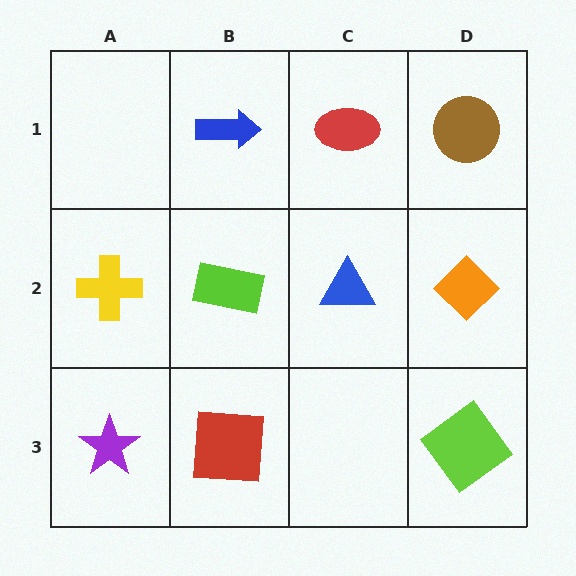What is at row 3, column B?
A red square.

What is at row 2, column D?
An orange diamond.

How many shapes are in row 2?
4 shapes.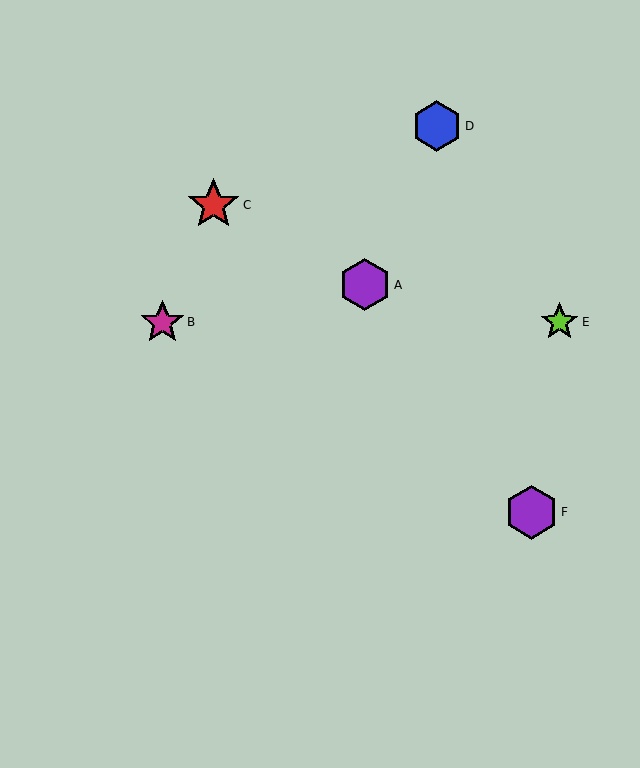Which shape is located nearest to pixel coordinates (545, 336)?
The lime star (labeled E) at (560, 322) is nearest to that location.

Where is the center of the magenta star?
The center of the magenta star is at (162, 322).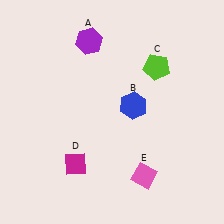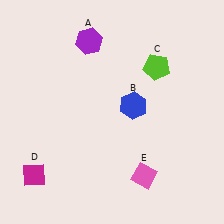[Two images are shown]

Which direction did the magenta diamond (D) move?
The magenta diamond (D) moved left.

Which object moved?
The magenta diamond (D) moved left.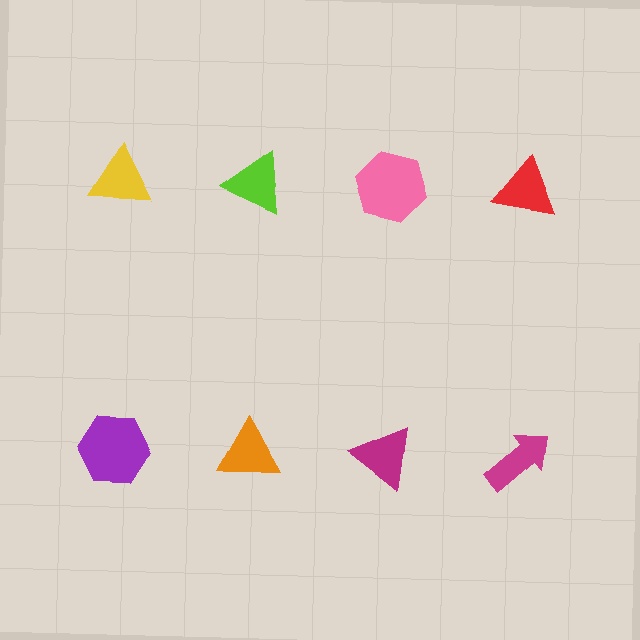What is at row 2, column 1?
A purple hexagon.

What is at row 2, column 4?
A magenta arrow.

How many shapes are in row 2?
4 shapes.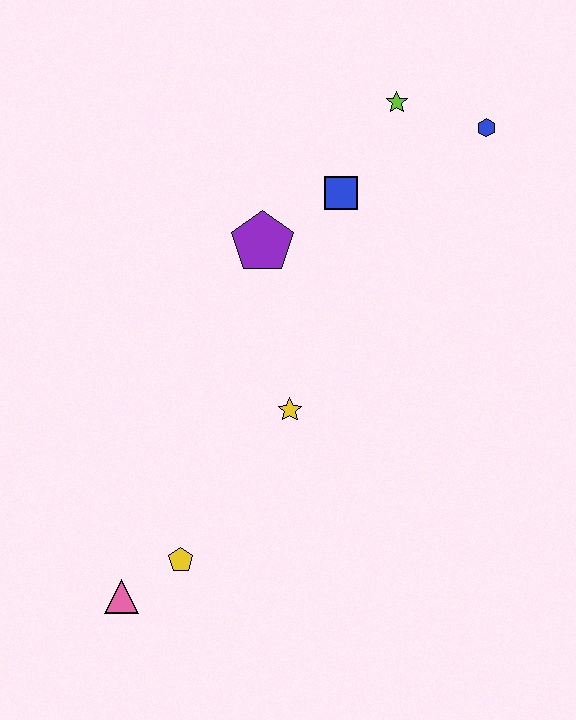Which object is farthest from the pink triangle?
The blue hexagon is farthest from the pink triangle.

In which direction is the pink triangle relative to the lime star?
The pink triangle is below the lime star.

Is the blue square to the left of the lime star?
Yes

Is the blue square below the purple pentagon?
No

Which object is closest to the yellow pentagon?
The pink triangle is closest to the yellow pentagon.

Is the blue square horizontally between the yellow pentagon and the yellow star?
No